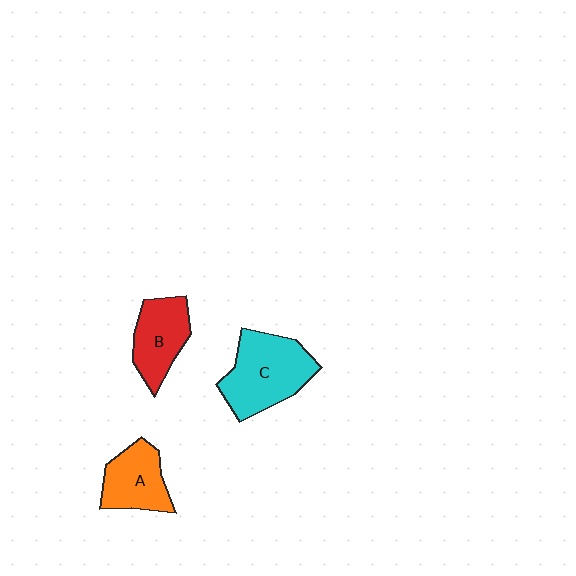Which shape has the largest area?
Shape C (cyan).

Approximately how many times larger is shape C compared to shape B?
Approximately 1.5 times.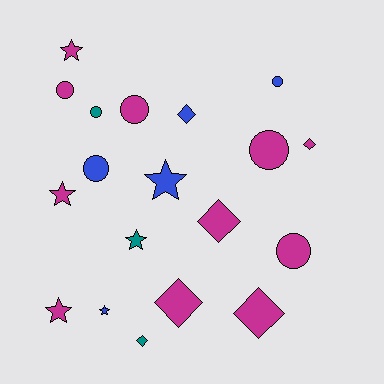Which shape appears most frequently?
Circle, with 7 objects.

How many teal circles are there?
There is 1 teal circle.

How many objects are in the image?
There are 19 objects.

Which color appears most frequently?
Magenta, with 11 objects.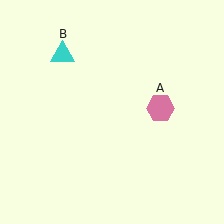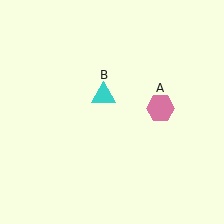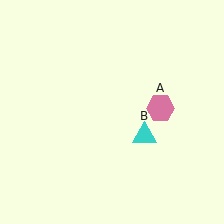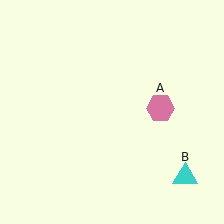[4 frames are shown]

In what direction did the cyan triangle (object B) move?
The cyan triangle (object B) moved down and to the right.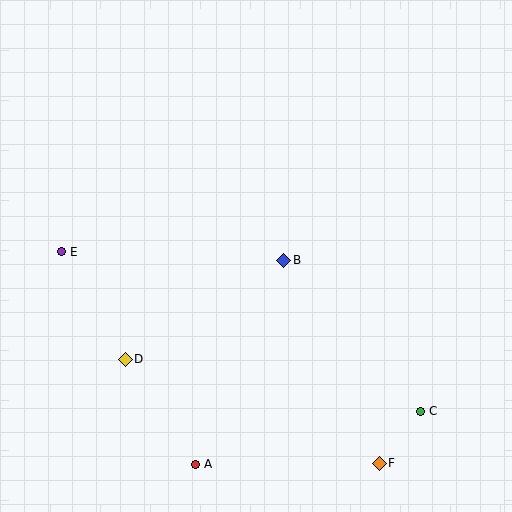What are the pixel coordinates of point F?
Point F is at (379, 463).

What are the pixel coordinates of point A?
Point A is at (195, 464).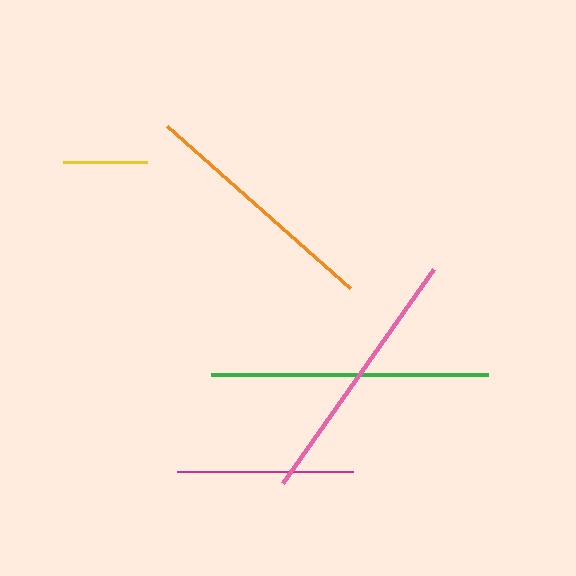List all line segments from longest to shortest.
From longest to shortest: green, pink, orange, magenta, yellow.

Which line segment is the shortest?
The yellow line is the shortest at approximately 85 pixels.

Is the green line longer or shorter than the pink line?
The green line is longer than the pink line.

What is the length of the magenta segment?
The magenta segment is approximately 176 pixels long.